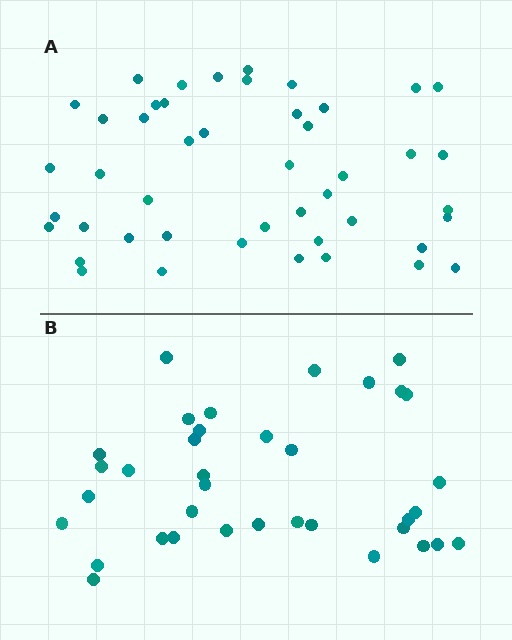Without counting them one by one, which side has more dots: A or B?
Region A (the top region) has more dots.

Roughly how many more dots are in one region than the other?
Region A has roughly 10 or so more dots than region B.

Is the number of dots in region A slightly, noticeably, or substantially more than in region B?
Region A has noticeably more, but not dramatically so. The ratio is roughly 1.3 to 1.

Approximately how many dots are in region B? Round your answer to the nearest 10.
About 40 dots. (The exact count is 36, which rounds to 40.)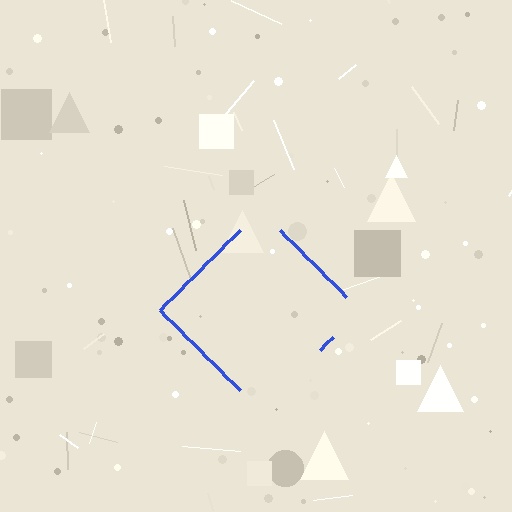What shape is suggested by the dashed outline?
The dashed outline suggests a diamond.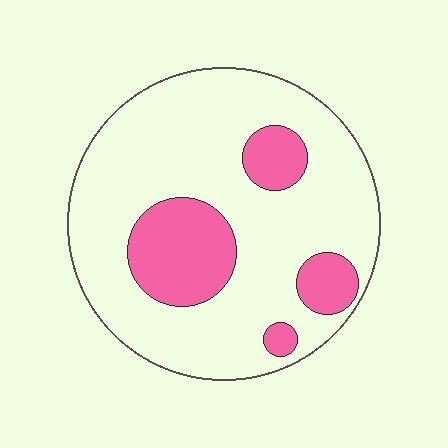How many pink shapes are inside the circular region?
4.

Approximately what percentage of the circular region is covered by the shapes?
Approximately 20%.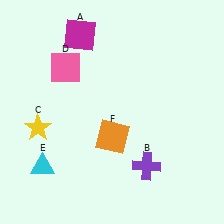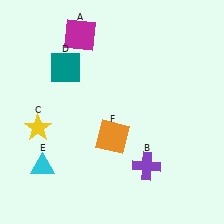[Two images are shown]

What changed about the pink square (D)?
In Image 1, D is pink. In Image 2, it changed to teal.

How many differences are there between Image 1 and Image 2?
There is 1 difference between the two images.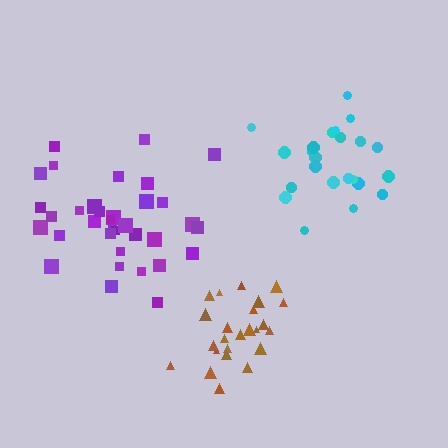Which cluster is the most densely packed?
Cyan.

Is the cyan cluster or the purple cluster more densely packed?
Cyan.